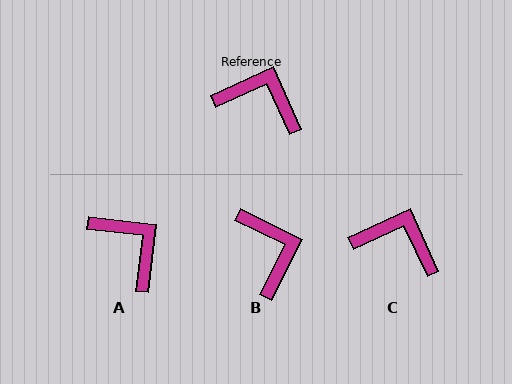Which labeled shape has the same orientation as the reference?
C.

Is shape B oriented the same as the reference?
No, it is off by about 51 degrees.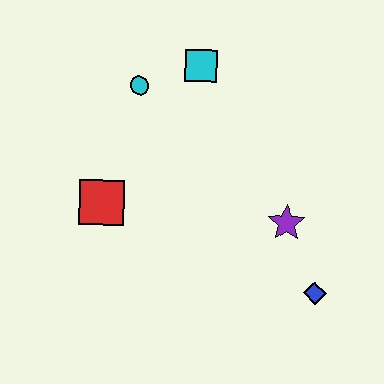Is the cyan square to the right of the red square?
Yes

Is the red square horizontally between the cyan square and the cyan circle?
No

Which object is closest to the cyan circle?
The cyan square is closest to the cyan circle.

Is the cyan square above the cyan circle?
Yes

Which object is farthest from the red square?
The blue diamond is farthest from the red square.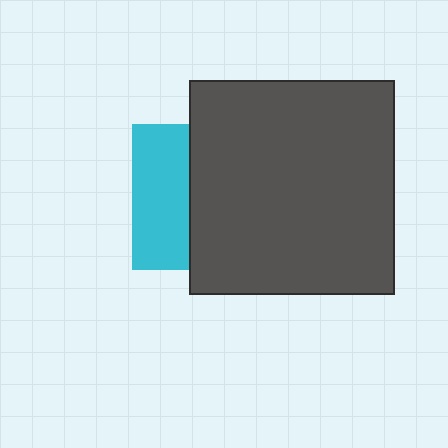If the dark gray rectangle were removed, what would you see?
You would see the complete cyan square.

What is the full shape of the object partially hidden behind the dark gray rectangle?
The partially hidden object is a cyan square.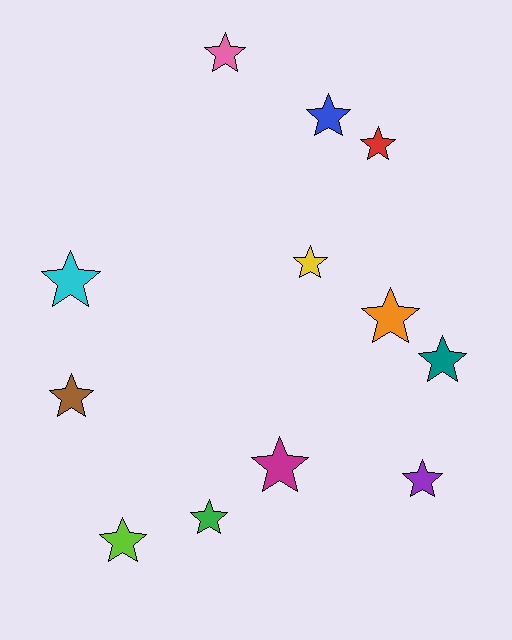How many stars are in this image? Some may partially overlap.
There are 12 stars.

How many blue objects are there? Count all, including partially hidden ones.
There is 1 blue object.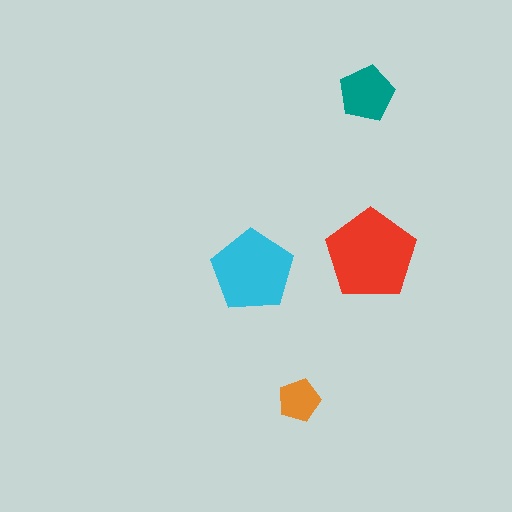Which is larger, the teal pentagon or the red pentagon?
The red one.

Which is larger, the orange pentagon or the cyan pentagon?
The cyan one.